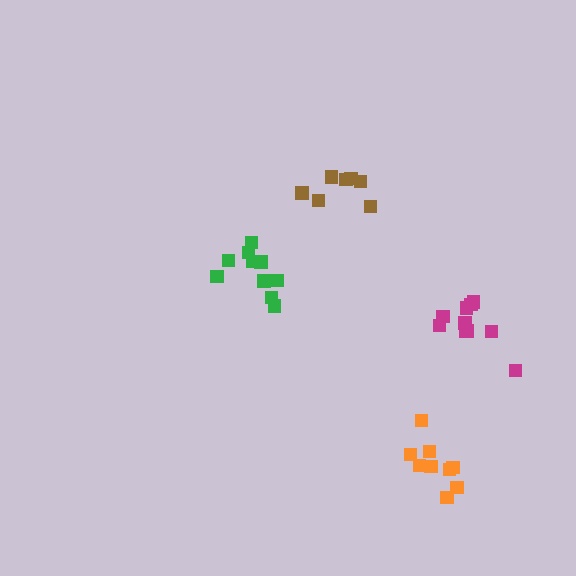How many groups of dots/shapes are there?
There are 4 groups.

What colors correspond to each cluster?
The clusters are colored: green, orange, magenta, brown.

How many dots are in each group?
Group 1: 10 dots, Group 2: 9 dots, Group 3: 10 dots, Group 4: 7 dots (36 total).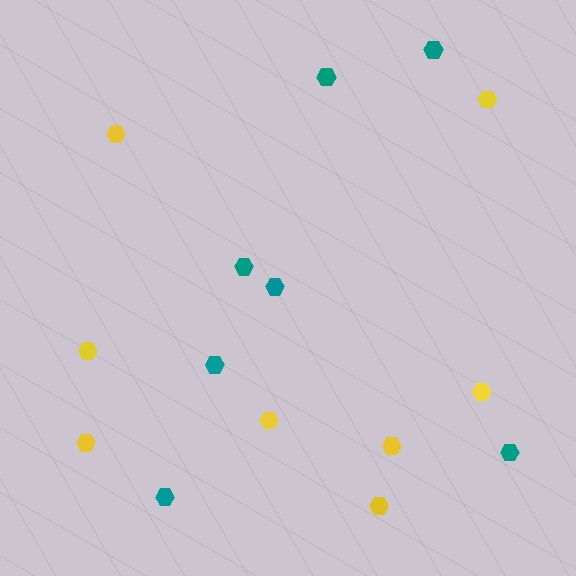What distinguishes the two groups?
There are 2 groups: one group of yellow hexagons (8) and one group of teal hexagons (7).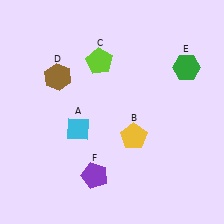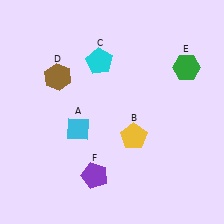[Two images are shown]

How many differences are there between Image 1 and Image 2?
There is 1 difference between the two images.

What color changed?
The pentagon (C) changed from lime in Image 1 to cyan in Image 2.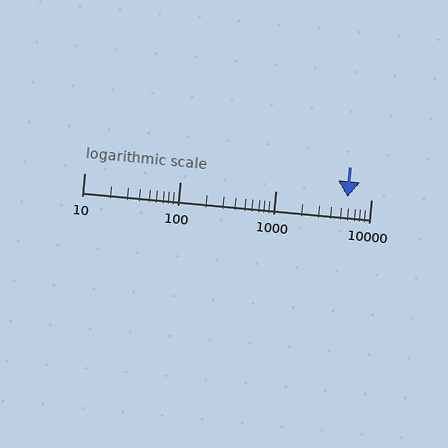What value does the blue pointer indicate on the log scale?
The pointer indicates approximately 5700.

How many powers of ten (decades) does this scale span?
The scale spans 3 decades, from 10 to 10000.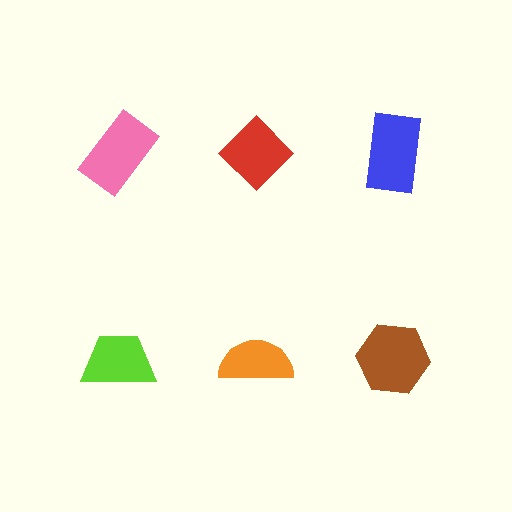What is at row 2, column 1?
A lime trapezoid.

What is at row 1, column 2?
A red diamond.